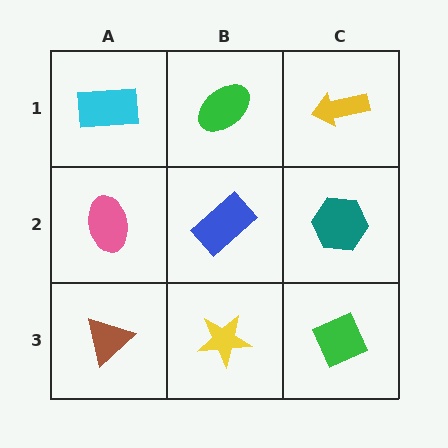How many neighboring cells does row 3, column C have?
2.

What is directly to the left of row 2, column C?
A blue rectangle.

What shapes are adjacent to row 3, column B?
A blue rectangle (row 2, column B), a brown triangle (row 3, column A), a green diamond (row 3, column C).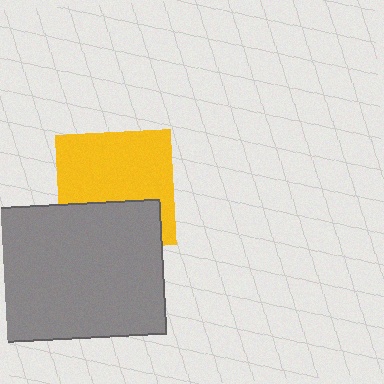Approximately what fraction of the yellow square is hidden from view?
Roughly 35% of the yellow square is hidden behind the gray rectangle.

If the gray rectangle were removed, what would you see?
You would see the complete yellow square.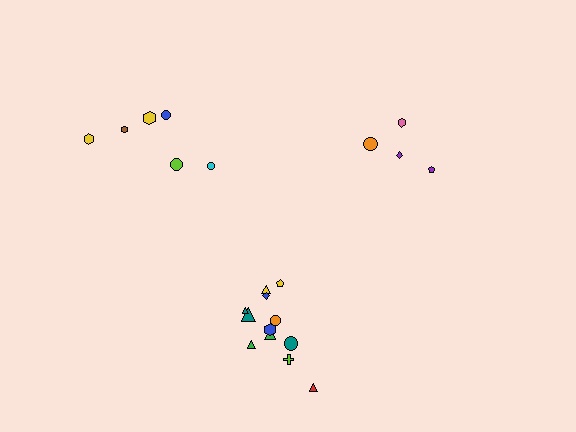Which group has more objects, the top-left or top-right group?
The top-left group.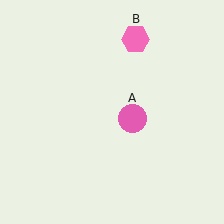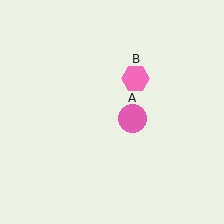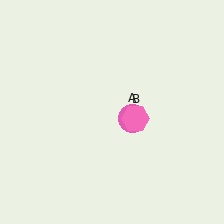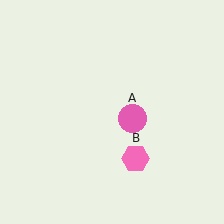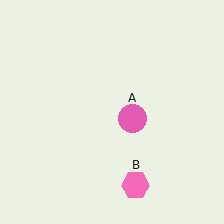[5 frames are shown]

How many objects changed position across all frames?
1 object changed position: pink hexagon (object B).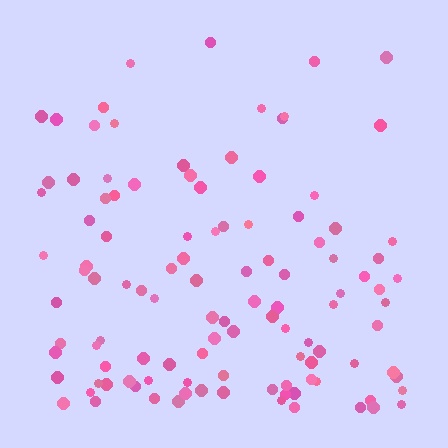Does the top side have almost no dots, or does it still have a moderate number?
Still a moderate number, just noticeably fewer than the bottom.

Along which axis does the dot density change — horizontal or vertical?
Vertical.